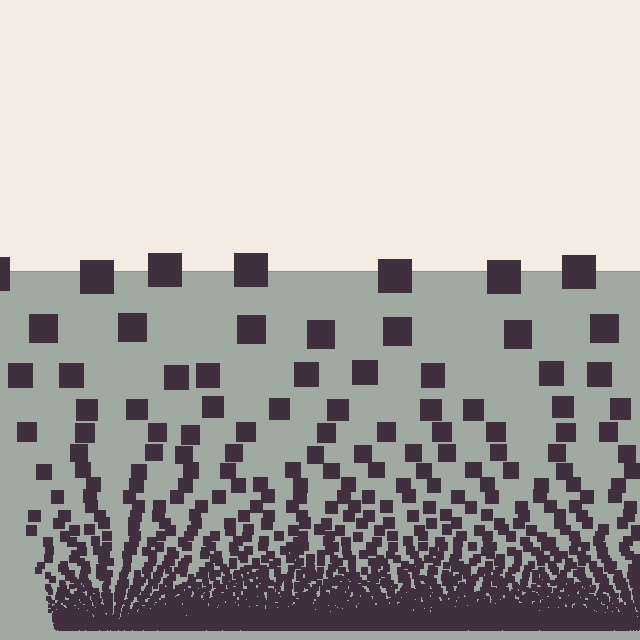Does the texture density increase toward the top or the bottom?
Density increases toward the bottom.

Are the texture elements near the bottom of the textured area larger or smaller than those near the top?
Smaller. The gradient is inverted — elements near the bottom are smaller and denser.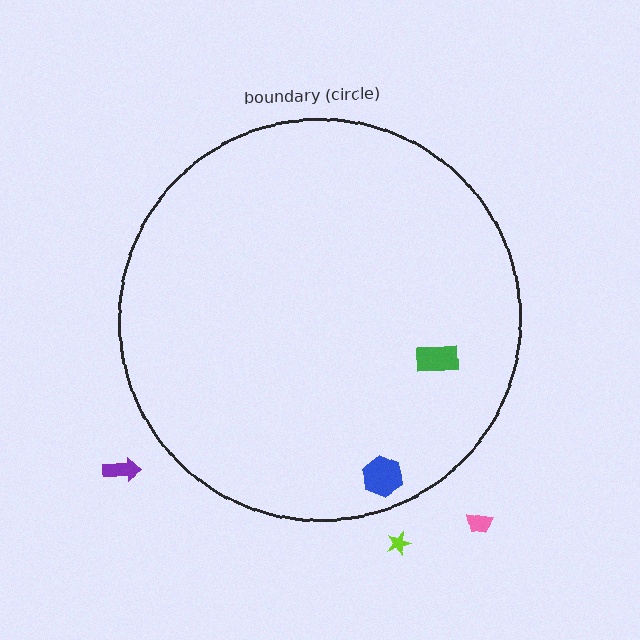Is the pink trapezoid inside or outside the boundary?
Outside.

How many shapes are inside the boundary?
2 inside, 3 outside.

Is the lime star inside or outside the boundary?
Outside.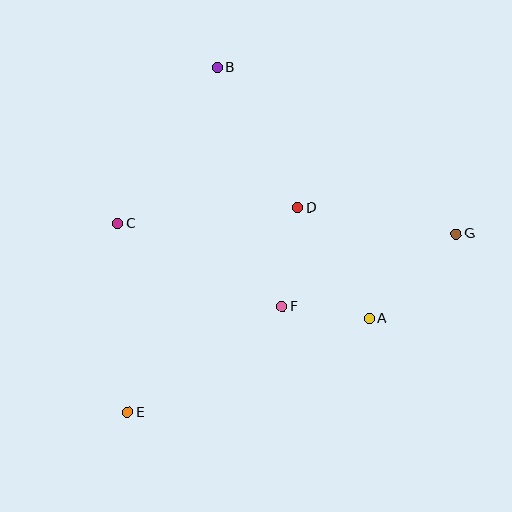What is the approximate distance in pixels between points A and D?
The distance between A and D is approximately 131 pixels.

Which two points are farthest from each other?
Points E and G are farthest from each other.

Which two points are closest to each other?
Points A and F are closest to each other.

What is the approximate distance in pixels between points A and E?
The distance between A and E is approximately 259 pixels.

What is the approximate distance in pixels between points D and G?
The distance between D and G is approximately 161 pixels.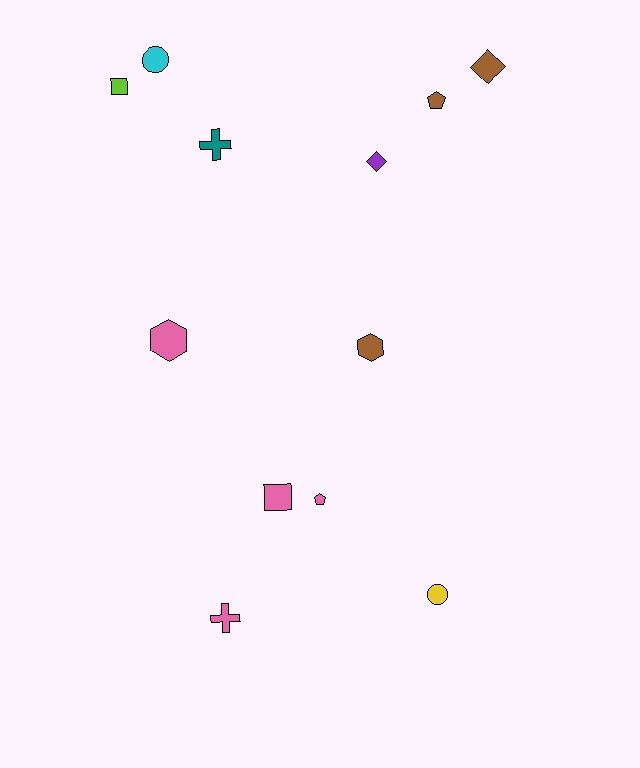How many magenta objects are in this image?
There are no magenta objects.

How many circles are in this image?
There are 2 circles.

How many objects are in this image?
There are 12 objects.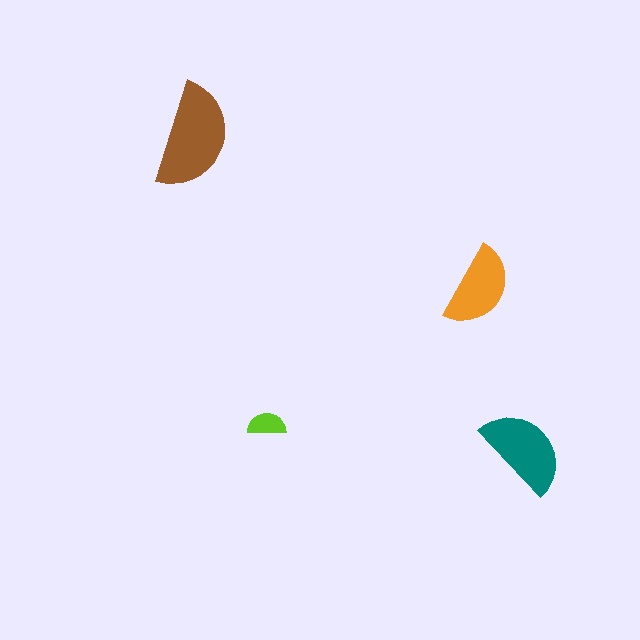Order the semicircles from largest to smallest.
the brown one, the teal one, the orange one, the lime one.